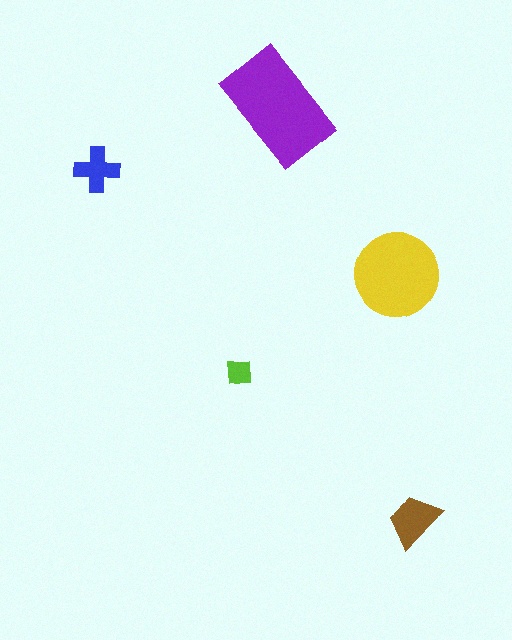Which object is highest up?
The purple rectangle is topmost.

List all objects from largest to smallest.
The purple rectangle, the yellow circle, the brown trapezoid, the blue cross, the lime square.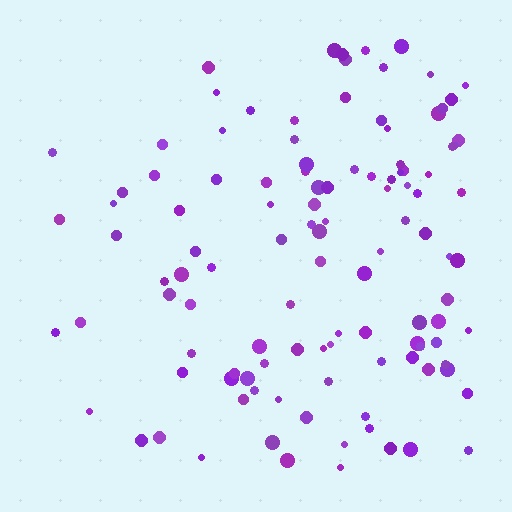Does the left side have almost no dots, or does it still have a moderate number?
Still a moderate number, just noticeably fewer than the right.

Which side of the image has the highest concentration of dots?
The right.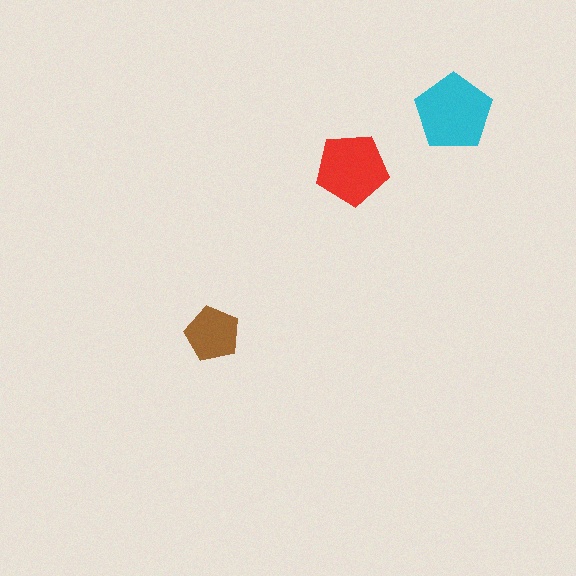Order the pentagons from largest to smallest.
the cyan one, the red one, the brown one.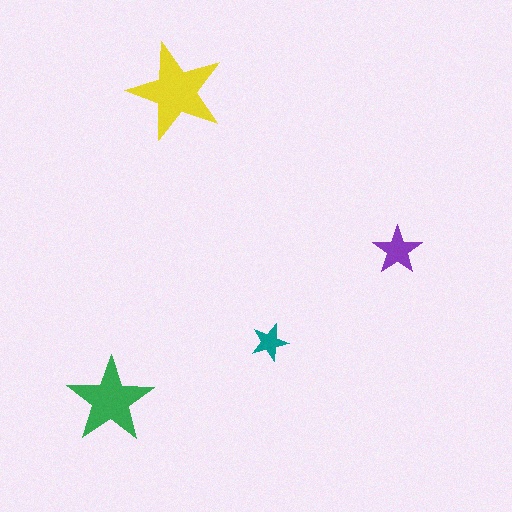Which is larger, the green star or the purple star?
The green one.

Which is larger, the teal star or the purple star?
The purple one.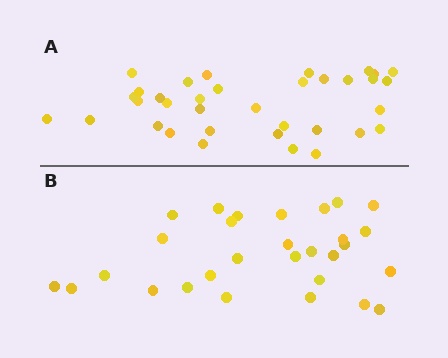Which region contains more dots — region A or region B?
Region A (the top region) has more dots.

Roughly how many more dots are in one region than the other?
Region A has about 6 more dots than region B.